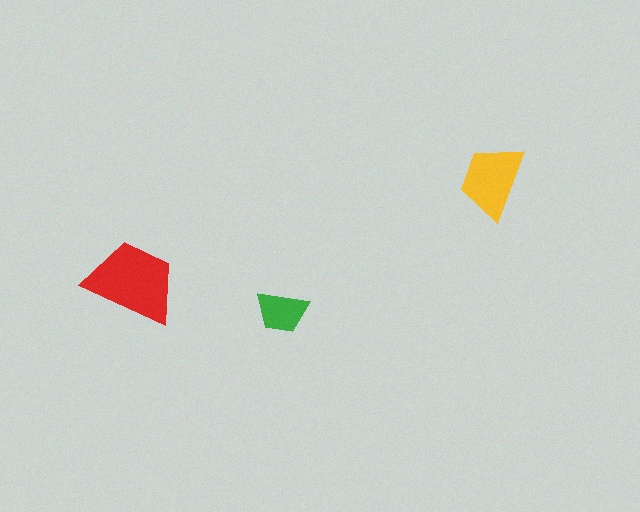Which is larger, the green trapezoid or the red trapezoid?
The red one.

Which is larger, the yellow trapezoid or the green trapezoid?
The yellow one.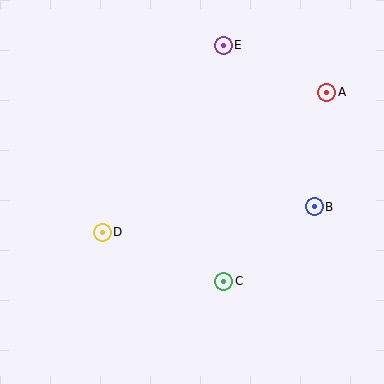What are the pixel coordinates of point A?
Point A is at (327, 92).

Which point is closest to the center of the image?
Point C at (224, 281) is closest to the center.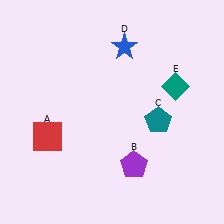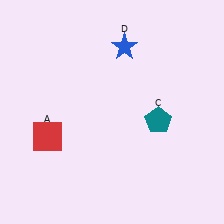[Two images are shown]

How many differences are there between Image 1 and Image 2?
There are 2 differences between the two images.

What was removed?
The purple pentagon (B), the teal diamond (E) were removed in Image 2.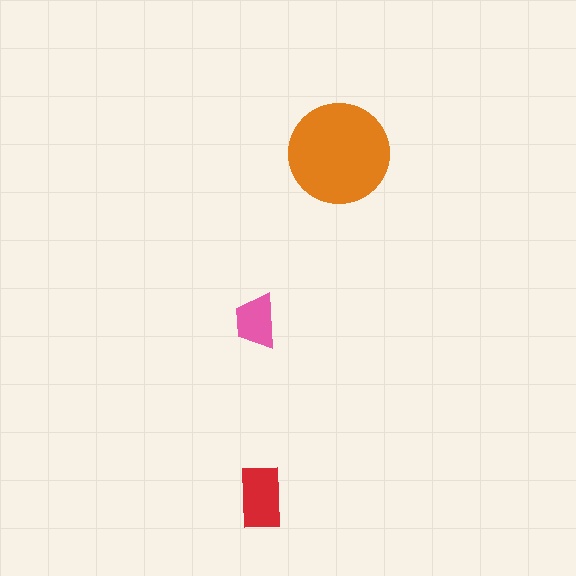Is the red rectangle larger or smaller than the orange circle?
Smaller.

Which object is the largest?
The orange circle.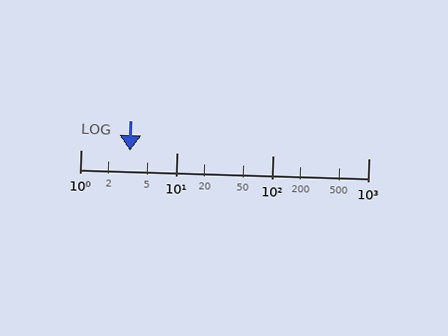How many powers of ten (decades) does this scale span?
The scale spans 3 decades, from 1 to 1000.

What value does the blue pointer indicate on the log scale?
The pointer indicates approximately 3.3.